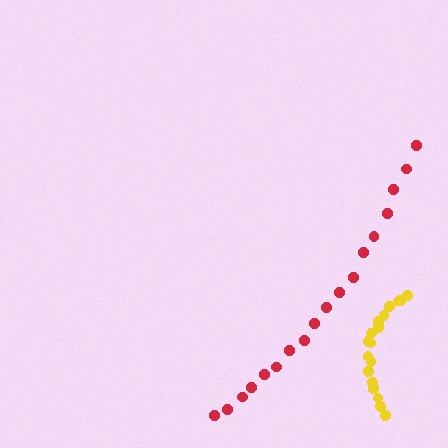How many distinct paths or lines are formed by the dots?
There are 2 distinct paths.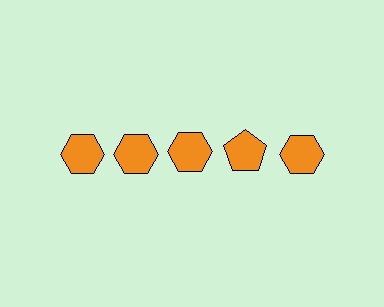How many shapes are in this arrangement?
There are 5 shapes arranged in a grid pattern.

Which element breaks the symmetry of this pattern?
The orange pentagon in the top row, second from right column breaks the symmetry. All other shapes are orange hexagons.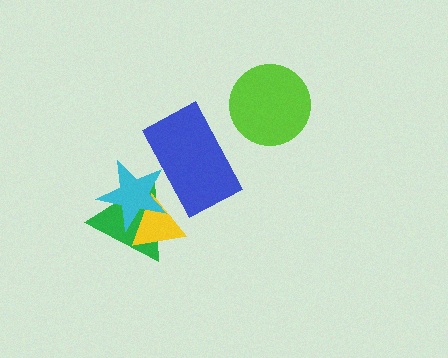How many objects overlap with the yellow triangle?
2 objects overlap with the yellow triangle.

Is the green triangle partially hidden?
Yes, it is partially covered by another shape.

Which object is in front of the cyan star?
The blue rectangle is in front of the cyan star.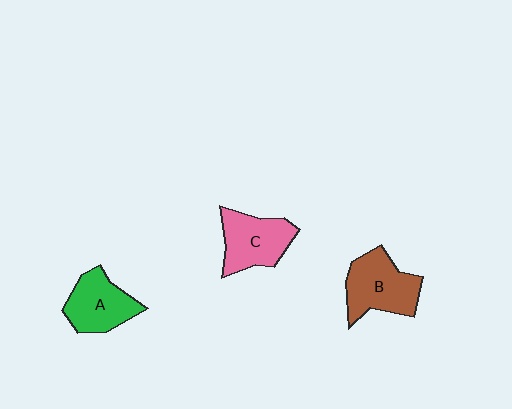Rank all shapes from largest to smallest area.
From largest to smallest: B (brown), C (pink), A (green).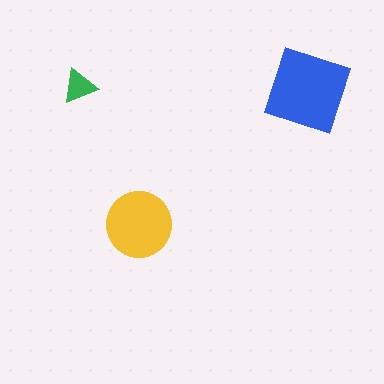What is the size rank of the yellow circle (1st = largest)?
2nd.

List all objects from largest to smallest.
The blue square, the yellow circle, the green triangle.